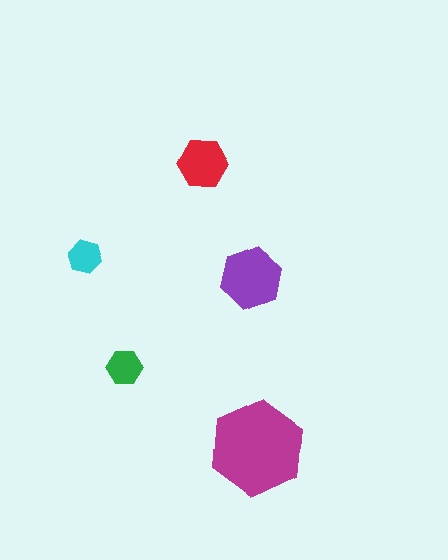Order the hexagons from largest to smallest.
the magenta one, the purple one, the red one, the green one, the cyan one.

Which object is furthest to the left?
The cyan hexagon is leftmost.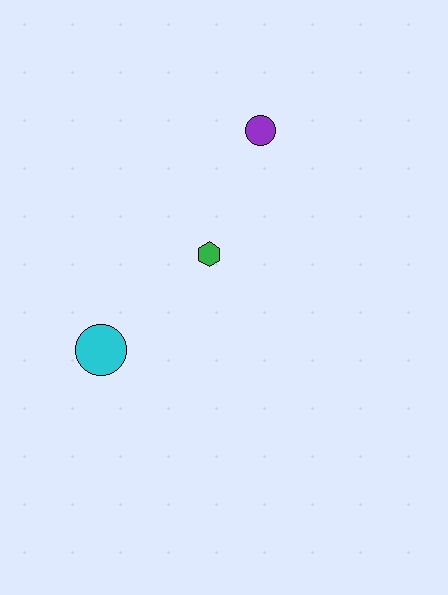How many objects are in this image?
There are 3 objects.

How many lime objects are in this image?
There are no lime objects.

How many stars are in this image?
There are no stars.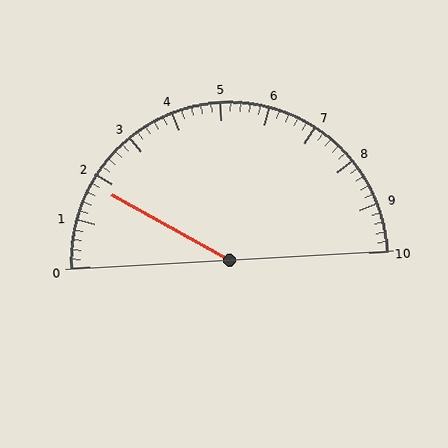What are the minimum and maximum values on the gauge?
The gauge ranges from 0 to 10.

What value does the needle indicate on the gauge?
The needle indicates approximately 1.8.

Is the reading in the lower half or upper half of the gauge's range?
The reading is in the lower half of the range (0 to 10).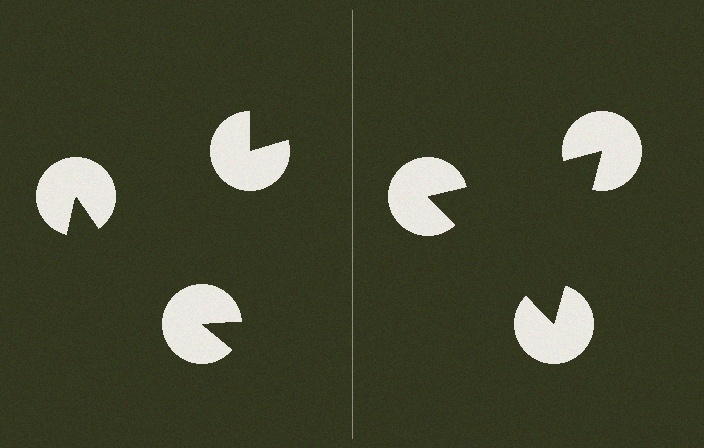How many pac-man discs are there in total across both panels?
6 — 3 on each side.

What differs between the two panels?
The pac-man discs are positioned identically on both sides; only the wedge orientations differ. On the right they align to a triangle; on the left they are misaligned.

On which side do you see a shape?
An illusory triangle appears on the right side. On the left side the wedge cuts are rotated, so no coherent shape forms.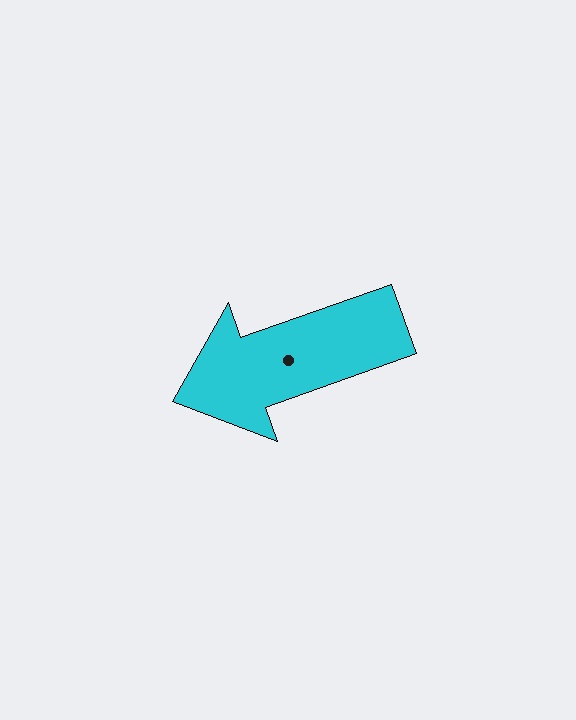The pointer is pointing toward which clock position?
Roughly 8 o'clock.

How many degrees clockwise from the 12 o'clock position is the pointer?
Approximately 250 degrees.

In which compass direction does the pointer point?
West.